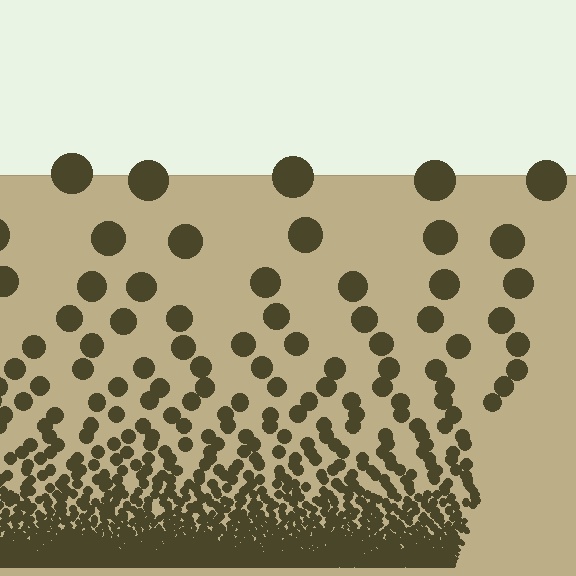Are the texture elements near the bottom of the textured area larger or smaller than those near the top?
Smaller. The gradient is inverted — elements near the bottom are smaller and denser.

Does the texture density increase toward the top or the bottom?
Density increases toward the bottom.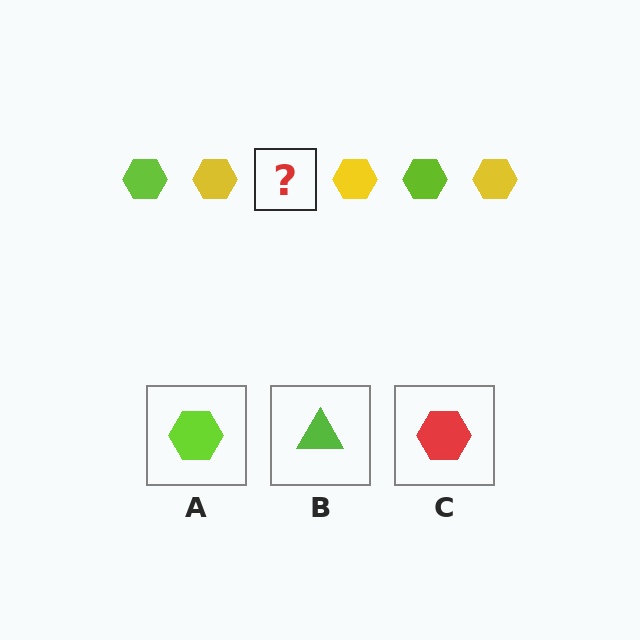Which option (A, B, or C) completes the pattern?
A.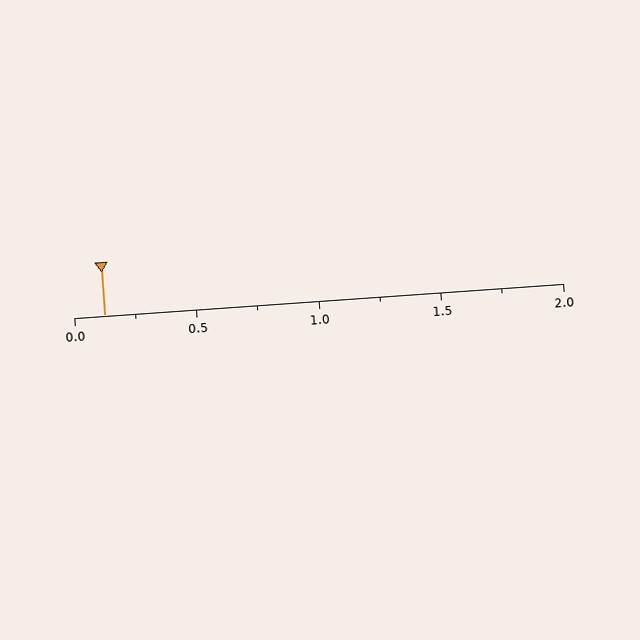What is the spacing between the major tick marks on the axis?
The major ticks are spaced 0.5 apart.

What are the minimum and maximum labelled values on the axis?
The axis runs from 0.0 to 2.0.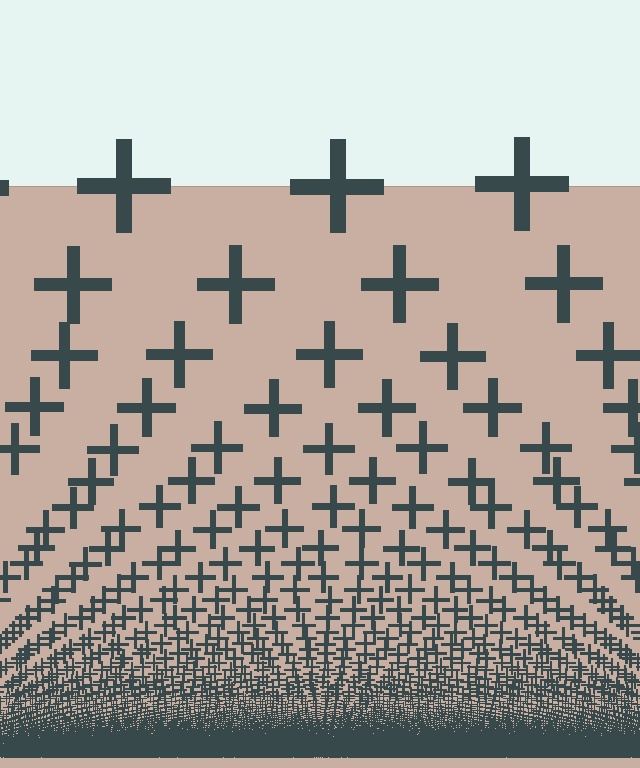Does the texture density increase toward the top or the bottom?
Density increases toward the bottom.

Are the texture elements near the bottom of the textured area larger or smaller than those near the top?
Smaller. The gradient is inverted — elements near the bottom are smaller and denser.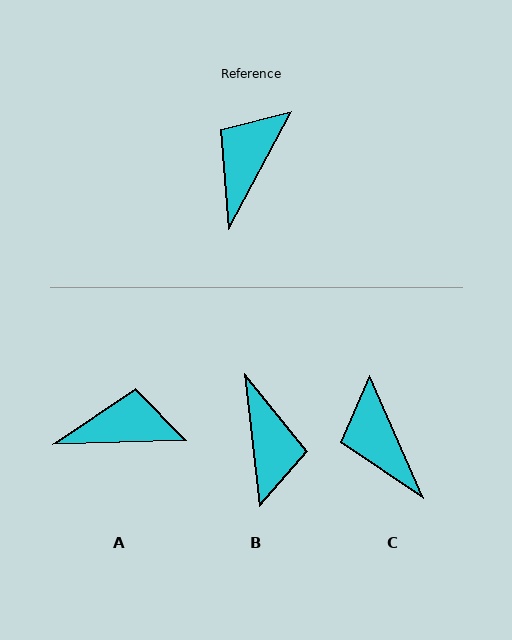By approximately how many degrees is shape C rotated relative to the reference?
Approximately 52 degrees counter-clockwise.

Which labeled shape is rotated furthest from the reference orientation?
B, about 145 degrees away.